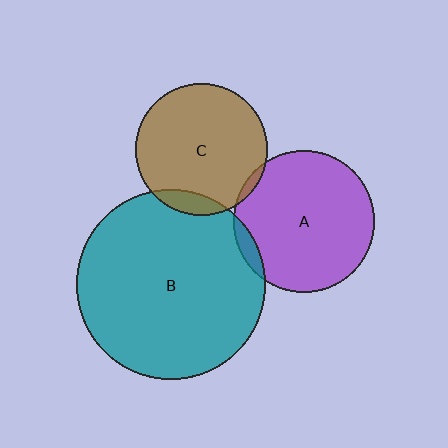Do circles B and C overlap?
Yes.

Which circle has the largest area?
Circle B (teal).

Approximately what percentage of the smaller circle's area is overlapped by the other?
Approximately 10%.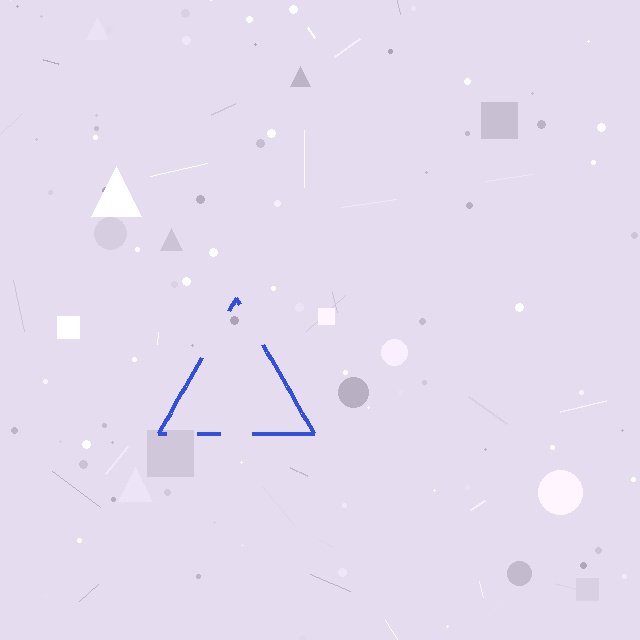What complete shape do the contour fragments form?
The contour fragments form a triangle.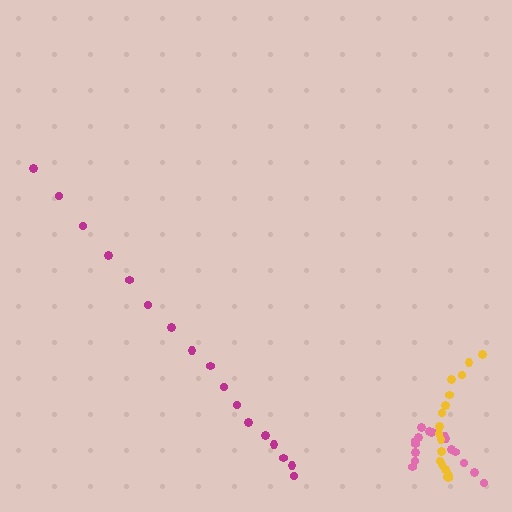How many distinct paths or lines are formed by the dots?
There are 3 distinct paths.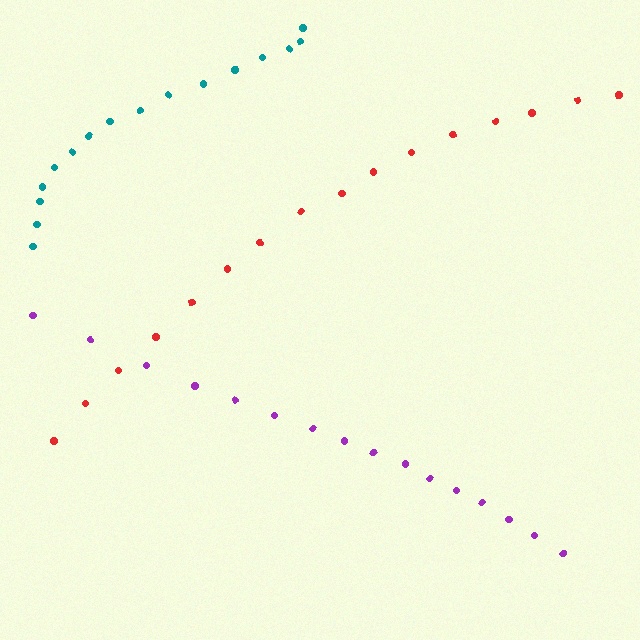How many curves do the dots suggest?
There are 3 distinct paths.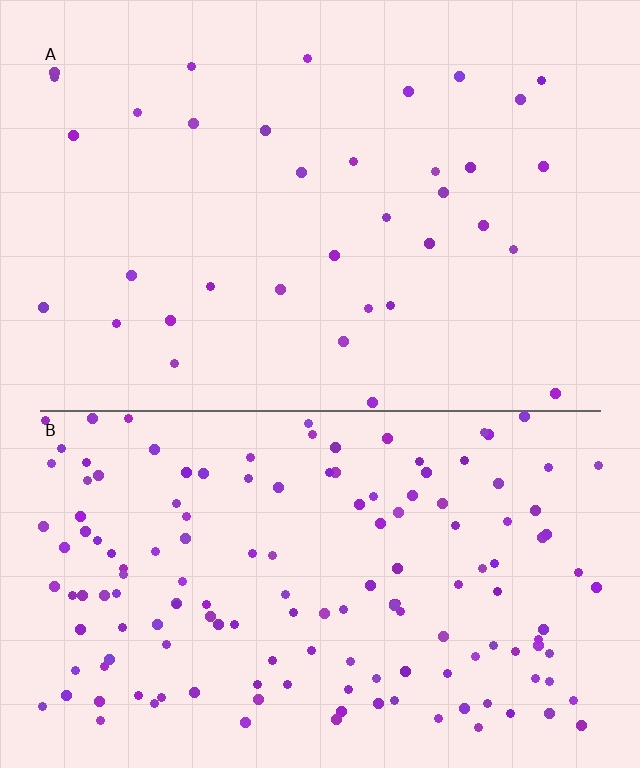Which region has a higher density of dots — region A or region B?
B (the bottom).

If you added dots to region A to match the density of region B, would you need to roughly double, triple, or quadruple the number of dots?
Approximately quadruple.